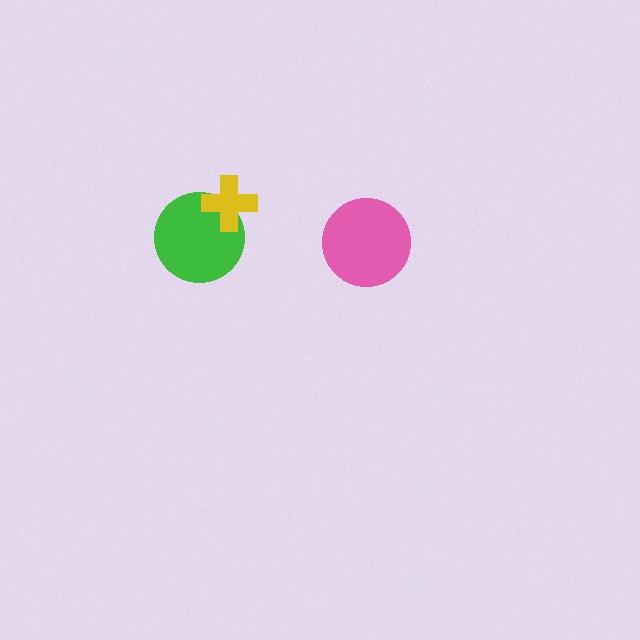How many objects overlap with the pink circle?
0 objects overlap with the pink circle.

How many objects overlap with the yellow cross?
1 object overlaps with the yellow cross.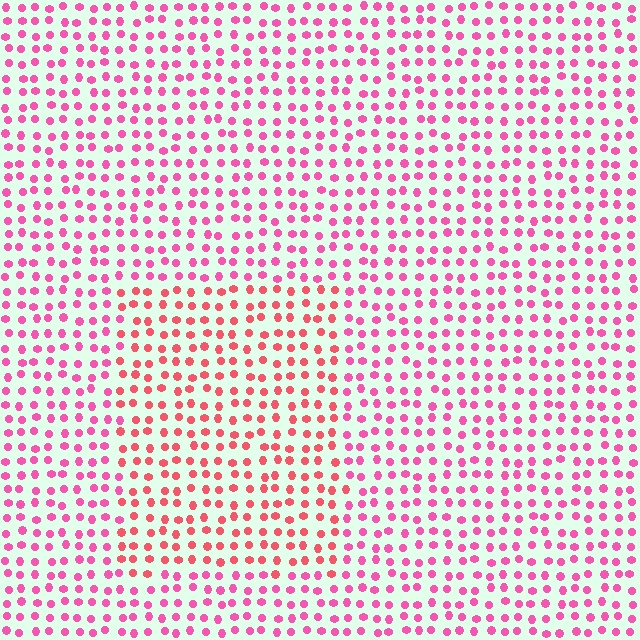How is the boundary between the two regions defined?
The boundary is defined purely by a slight shift in hue (about 27 degrees). Spacing, size, and orientation are identical on both sides.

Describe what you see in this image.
The image is filled with small pink elements in a uniform arrangement. A rectangle-shaped region is visible where the elements are tinted to a slightly different hue, forming a subtle color boundary.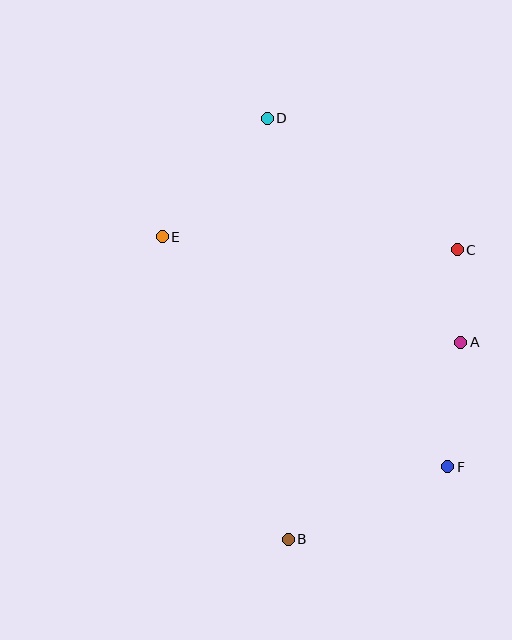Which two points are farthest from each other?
Points B and D are farthest from each other.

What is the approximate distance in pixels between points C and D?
The distance between C and D is approximately 231 pixels.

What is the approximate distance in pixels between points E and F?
The distance between E and F is approximately 367 pixels.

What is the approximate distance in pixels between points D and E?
The distance between D and E is approximately 158 pixels.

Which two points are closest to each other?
Points A and C are closest to each other.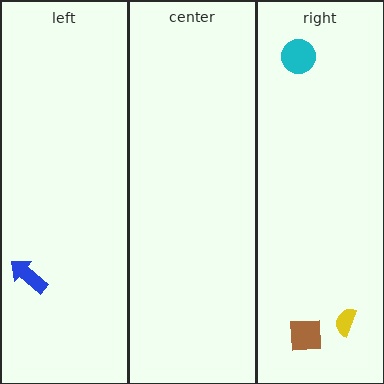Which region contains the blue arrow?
The left region.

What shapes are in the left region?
The blue arrow.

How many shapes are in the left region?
1.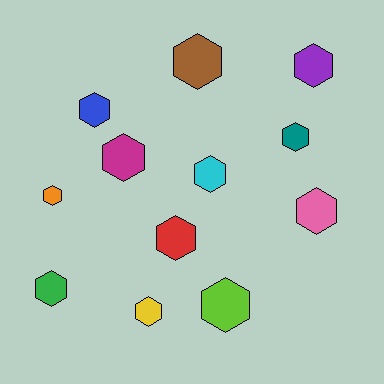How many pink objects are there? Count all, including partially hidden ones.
There is 1 pink object.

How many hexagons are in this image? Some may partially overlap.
There are 12 hexagons.